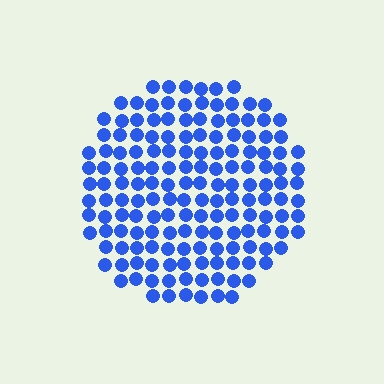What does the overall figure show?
The overall figure shows a circle.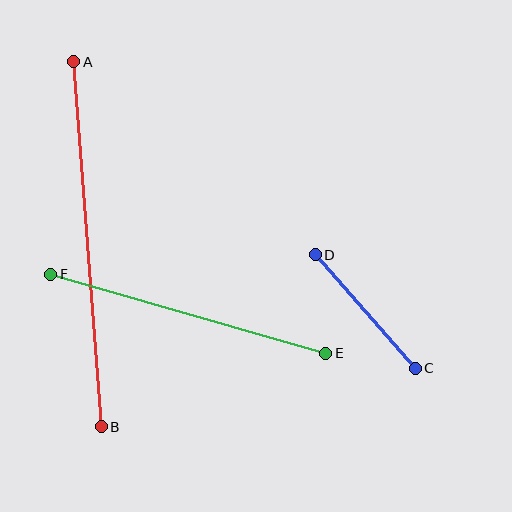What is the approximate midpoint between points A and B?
The midpoint is at approximately (87, 244) pixels.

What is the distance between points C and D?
The distance is approximately 151 pixels.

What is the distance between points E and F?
The distance is approximately 286 pixels.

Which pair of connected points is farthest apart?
Points A and B are farthest apart.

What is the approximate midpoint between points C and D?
The midpoint is at approximately (365, 311) pixels.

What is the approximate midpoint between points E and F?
The midpoint is at approximately (188, 314) pixels.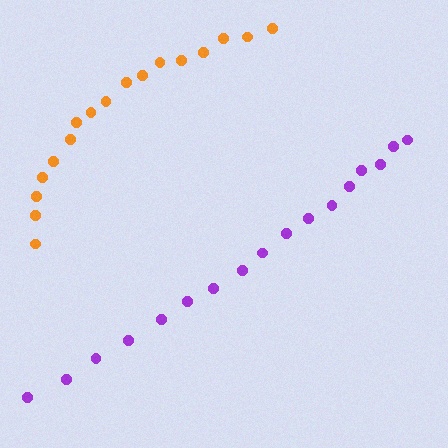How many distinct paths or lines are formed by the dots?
There are 2 distinct paths.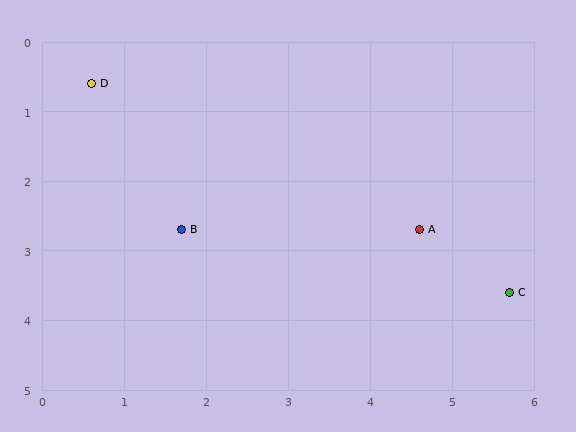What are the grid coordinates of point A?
Point A is at approximately (4.6, 2.7).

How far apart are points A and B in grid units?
Points A and B are about 2.9 grid units apart.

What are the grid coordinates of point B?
Point B is at approximately (1.7, 2.7).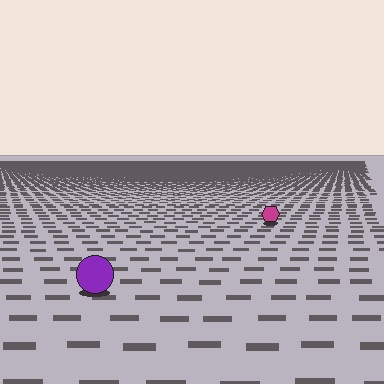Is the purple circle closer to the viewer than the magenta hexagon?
Yes. The purple circle is closer — you can tell from the texture gradient: the ground texture is coarser near it.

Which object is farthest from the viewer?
The magenta hexagon is farthest from the viewer. It appears smaller and the ground texture around it is denser.